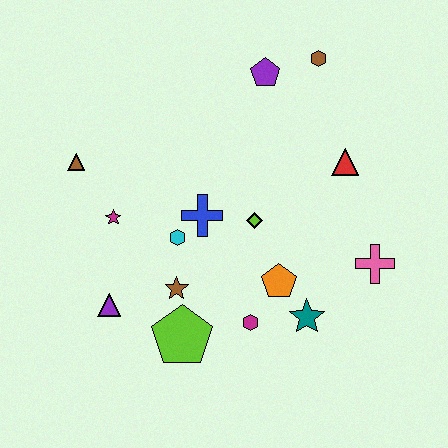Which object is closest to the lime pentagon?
The brown star is closest to the lime pentagon.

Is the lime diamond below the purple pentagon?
Yes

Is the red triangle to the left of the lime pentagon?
No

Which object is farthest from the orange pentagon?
The brown triangle is farthest from the orange pentagon.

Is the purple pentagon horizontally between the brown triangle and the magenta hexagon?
No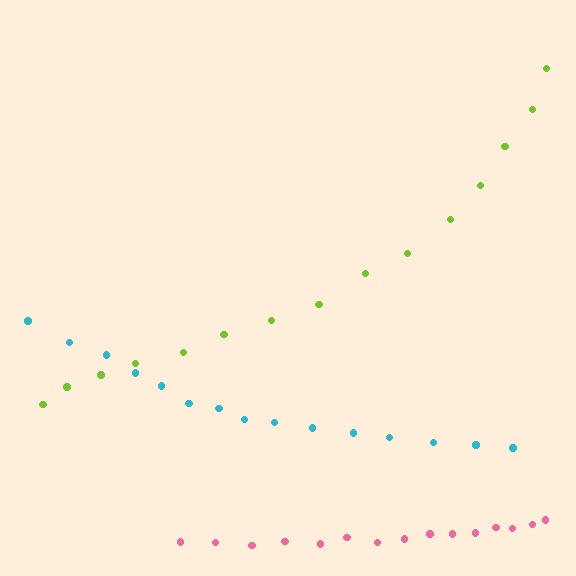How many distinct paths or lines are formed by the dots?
There are 3 distinct paths.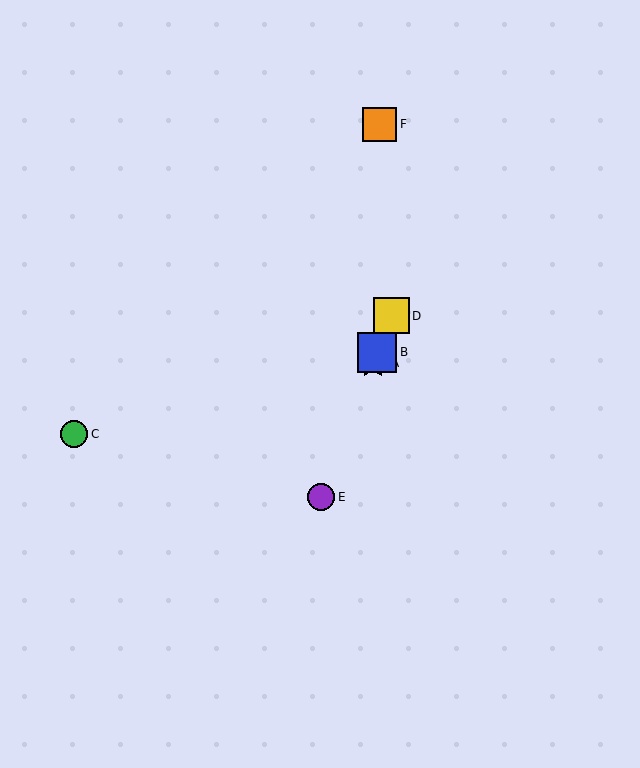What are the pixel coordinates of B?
Object B is at (377, 352).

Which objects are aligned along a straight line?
Objects A, B, D, E are aligned along a straight line.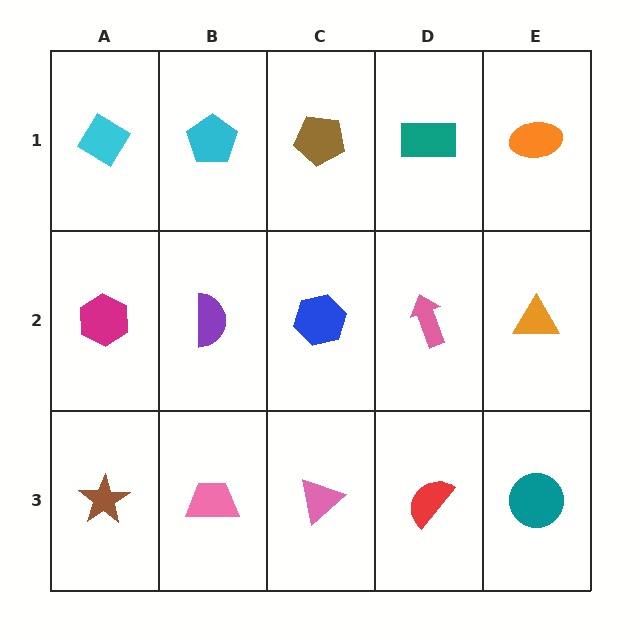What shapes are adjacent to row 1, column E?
An orange triangle (row 2, column E), a teal rectangle (row 1, column D).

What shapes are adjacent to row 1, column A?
A magenta hexagon (row 2, column A), a cyan pentagon (row 1, column B).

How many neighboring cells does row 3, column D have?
3.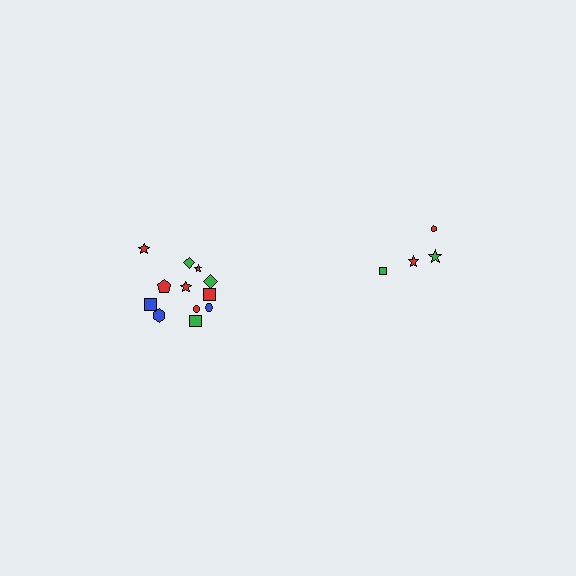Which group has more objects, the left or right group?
The left group.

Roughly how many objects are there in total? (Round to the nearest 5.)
Roughly 15 objects in total.